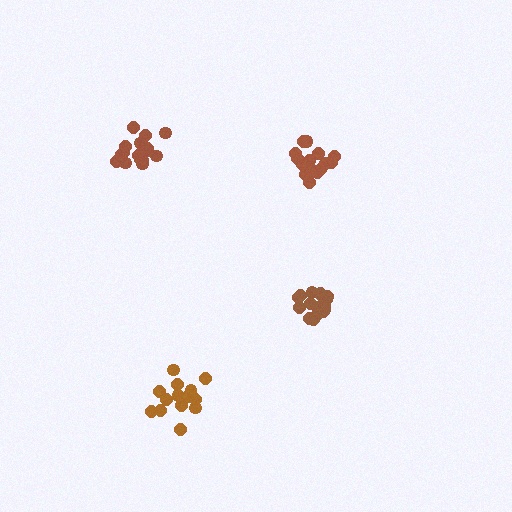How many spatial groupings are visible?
There are 4 spatial groupings.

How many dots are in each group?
Group 1: 19 dots, Group 2: 18 dots, Group 3: 18 dots, Group 4: 14 dots (69 total).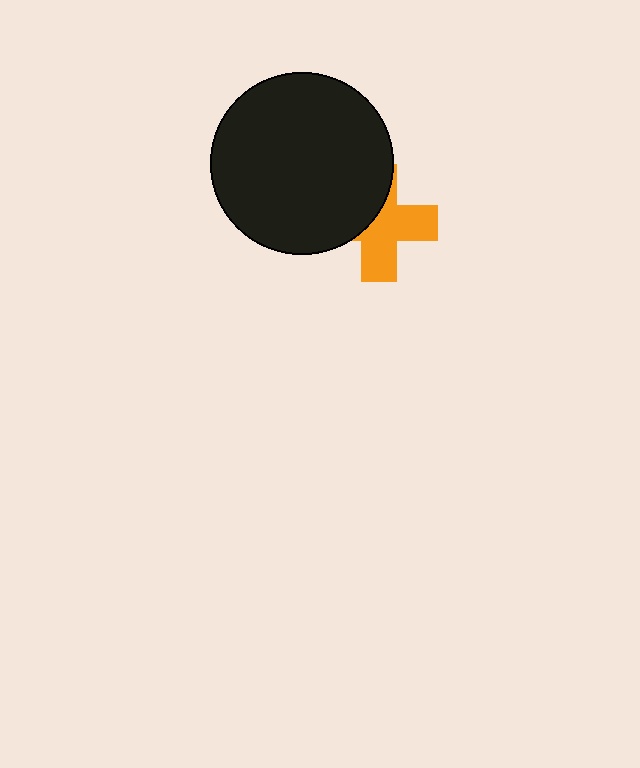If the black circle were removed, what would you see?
You would see the complete orange cross.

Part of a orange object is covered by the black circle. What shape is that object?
It is a cross.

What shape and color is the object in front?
The object in front is a black circle.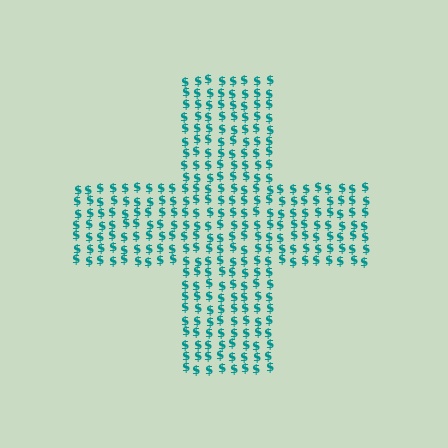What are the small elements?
The small elements are dollar signs.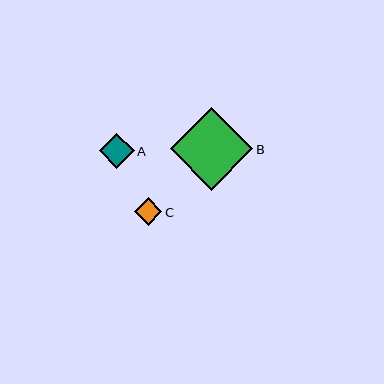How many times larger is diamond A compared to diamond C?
Diamond A is approximately 1.3 times the size of diamond C.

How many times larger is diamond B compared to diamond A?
Diamond B is approximately 2.4 times the size of diamond A.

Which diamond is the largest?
Diamond B is the largest with a size of approximately 83 pixels.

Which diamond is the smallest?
Diamond C is the smallest with a size of approximately 27 pixels.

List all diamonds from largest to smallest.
From largest to smallest: B, A, C.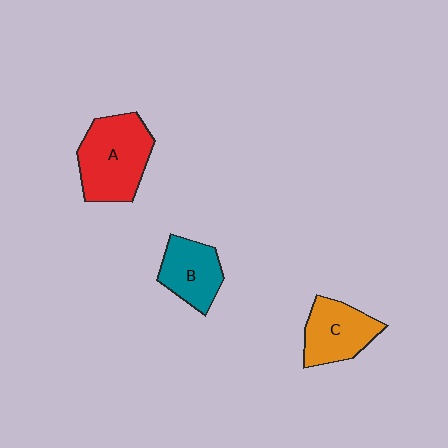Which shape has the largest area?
Shape A (red).